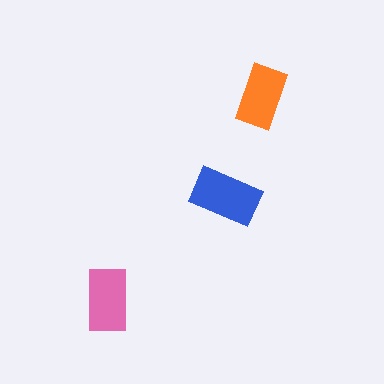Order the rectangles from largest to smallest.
the blue one, the pink one, the orange one.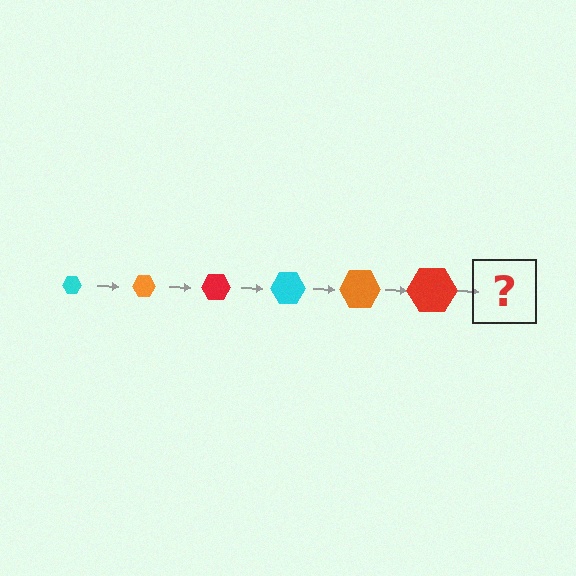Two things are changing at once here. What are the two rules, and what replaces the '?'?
The two rules are that the hexagon grows larger each step and the color cycles through cyan, orange, and red. The '?' should be a cyan hexagon, larger than the previous one.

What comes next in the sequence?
The next element should be a cyan hexagon, larger than the previous one.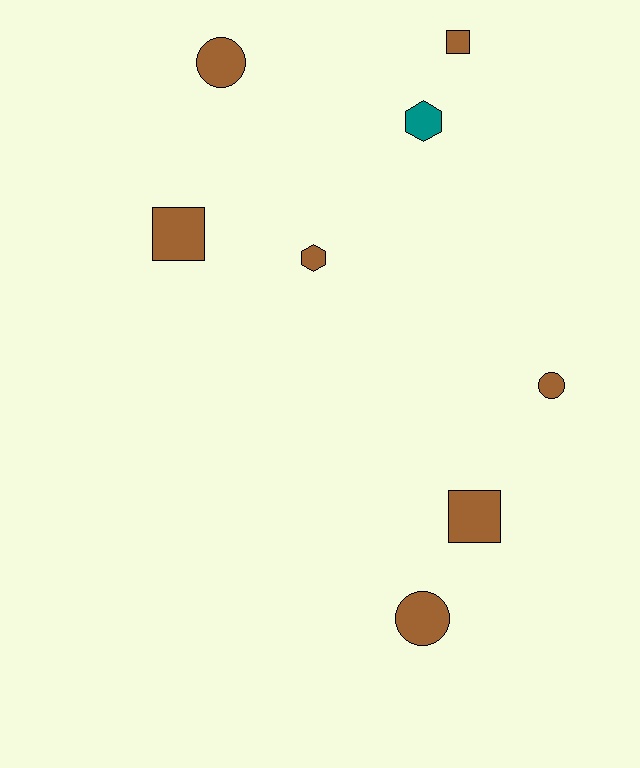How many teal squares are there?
There are no teal squares.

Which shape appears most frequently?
Circle, with 3 objects.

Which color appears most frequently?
Brown, with 7 objects.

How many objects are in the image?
There are 8 objects.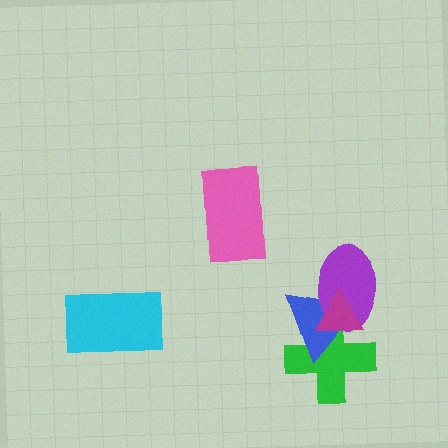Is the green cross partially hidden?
Yes, it is partially covered by another shape.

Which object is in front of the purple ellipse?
The magenta triangle is in front of the purple ellipse.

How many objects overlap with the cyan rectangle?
0 objects overlap with the cyan rectangle.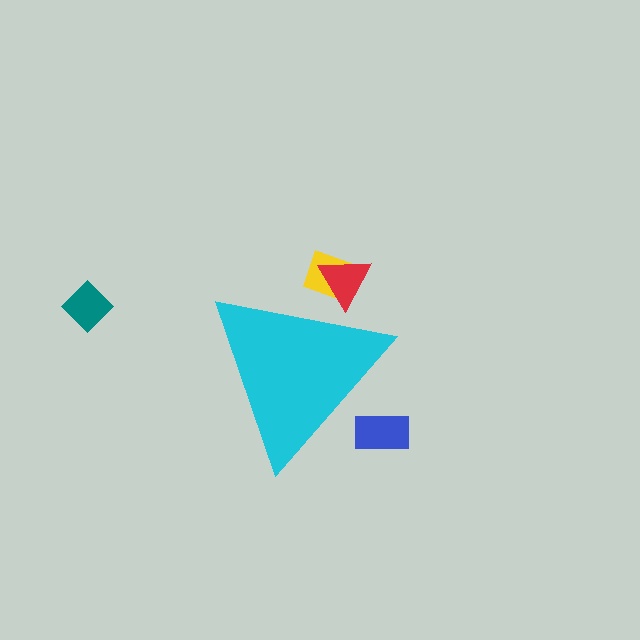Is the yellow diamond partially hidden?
Yes, the yellow diamond is partially hidden behind the cyan triangle.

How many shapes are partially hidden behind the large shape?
3 shapes are partially hidden.